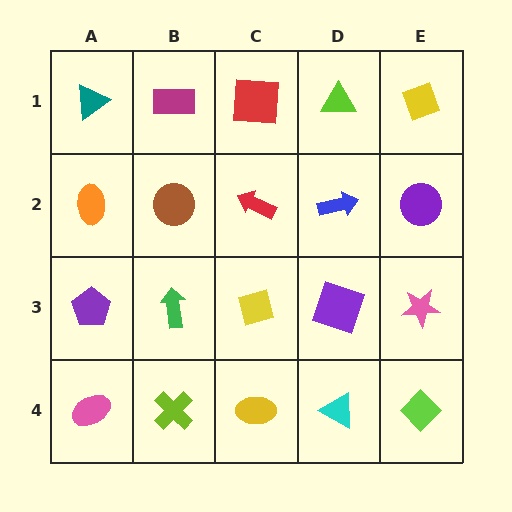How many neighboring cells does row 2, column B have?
4.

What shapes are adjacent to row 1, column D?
A blue arrow (row 2, column D), a red square (row 1, column C), a yellow diamond (row 1, column E).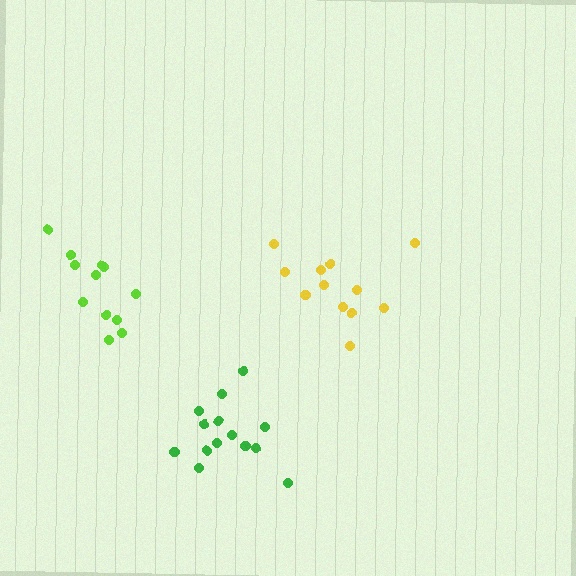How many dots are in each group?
Group 1: 12 dots, Group 2: 14 dots, Group 3: 12 dots (38 total).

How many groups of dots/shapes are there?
There are 3 groups.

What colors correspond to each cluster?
The clusters are colored: yellow, green, lime.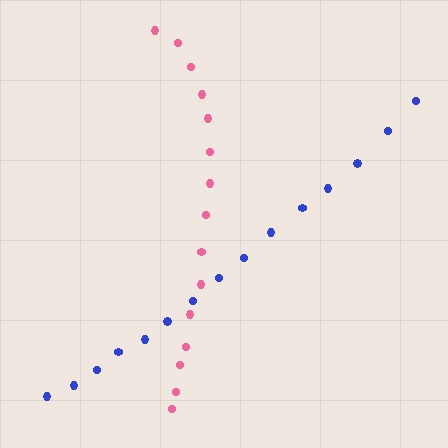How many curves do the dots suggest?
There are 2 distinct paths.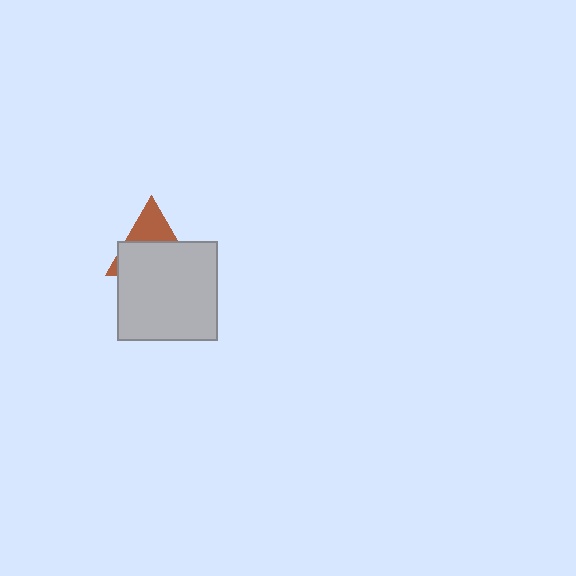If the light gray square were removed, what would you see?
You would see the complete brown triangle.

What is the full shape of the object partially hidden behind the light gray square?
The partially hidden object is a brown triangle.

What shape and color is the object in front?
The object in front is a light gray square.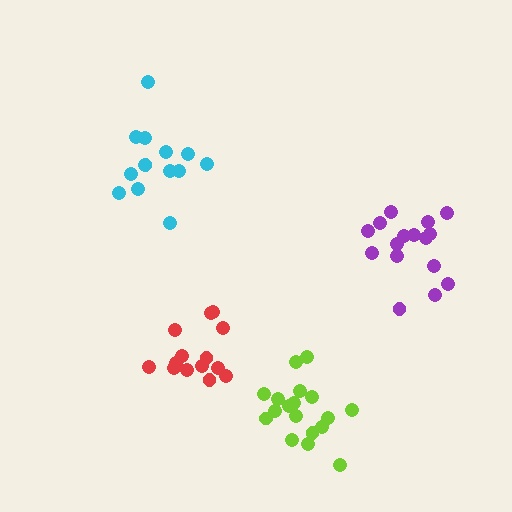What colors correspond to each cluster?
The clusters are colored: purple, cyan, red, lime.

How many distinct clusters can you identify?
There are 4 distinct clusters.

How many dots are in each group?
Group 1: 16 dots, Group 2: 14 dots, Group 3: 14 dots, Group 4: 18 dots (62 total).